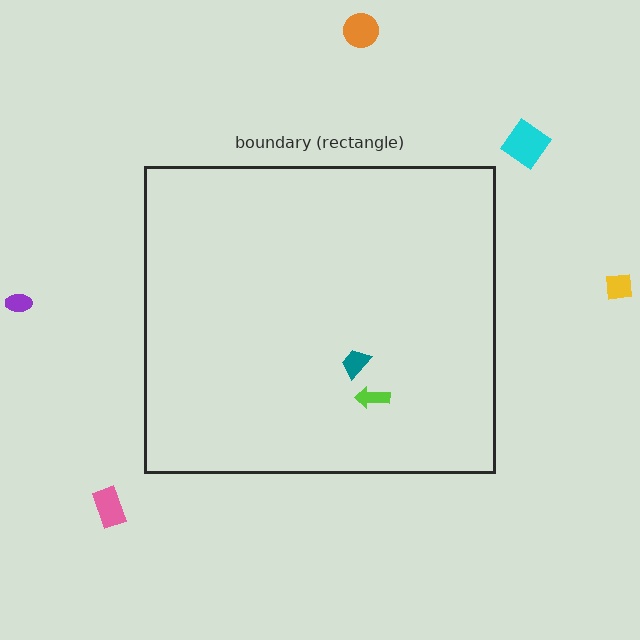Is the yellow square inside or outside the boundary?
Outside.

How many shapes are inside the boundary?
2 inside, 5 outside.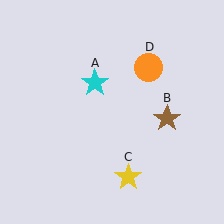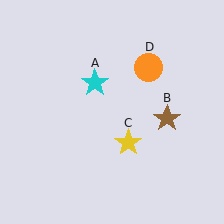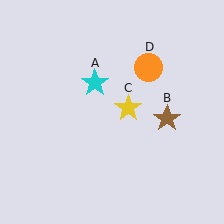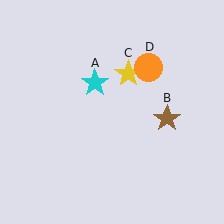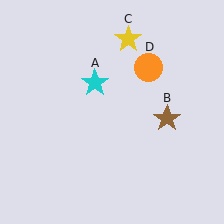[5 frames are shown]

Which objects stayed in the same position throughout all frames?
Cyan star (object A) and brown star (object B) and orange circle (object D) remained stationary.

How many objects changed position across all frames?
1 object changed position: yellow star (object C).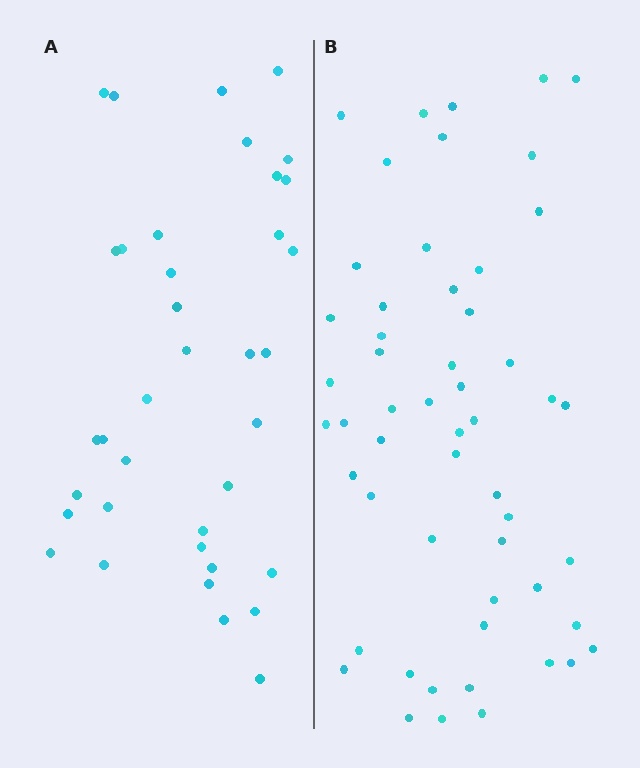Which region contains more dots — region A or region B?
Region B (the right region) has more dots.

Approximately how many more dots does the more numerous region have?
Region B has approximately 15 more dots than region A.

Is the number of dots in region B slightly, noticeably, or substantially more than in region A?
Region B has substantially more. The ratio is roughly 1.5 to 1.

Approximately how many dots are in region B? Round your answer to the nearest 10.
About 50 dots. (The exact count is 54, which rounds to 50.)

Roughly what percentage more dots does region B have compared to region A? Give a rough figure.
About 45% more.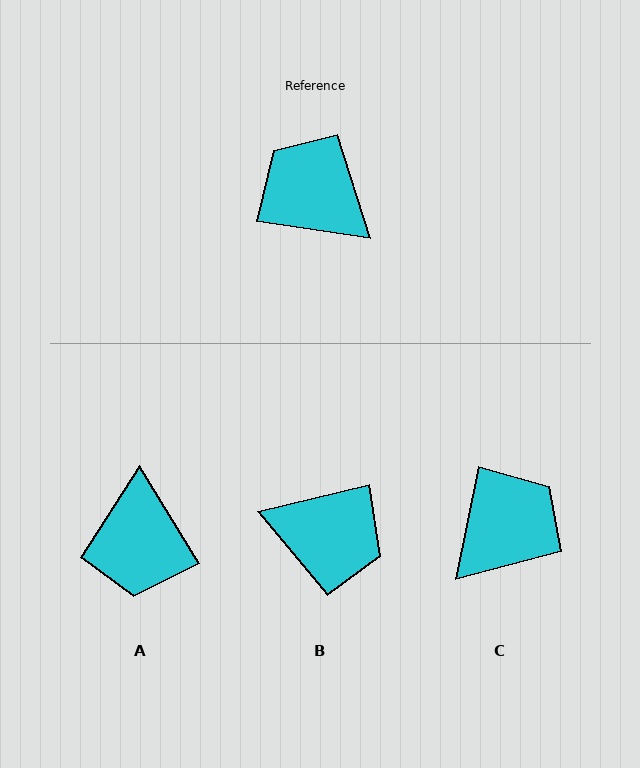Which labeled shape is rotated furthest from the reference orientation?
B, about 158 degrees away.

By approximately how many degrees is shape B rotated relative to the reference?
Approximately 158 degrees clockwise.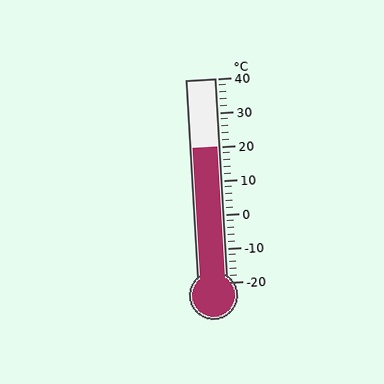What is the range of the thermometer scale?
The thermometer scale ranges from -20°C to 40°C.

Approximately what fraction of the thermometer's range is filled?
The thermometer is filled to approximately 65% of its range.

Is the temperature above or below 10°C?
The temperature is above 10°C.